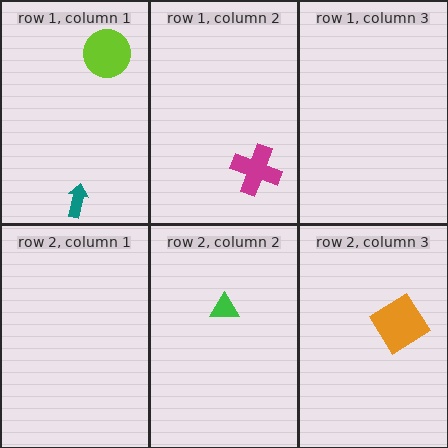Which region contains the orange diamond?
The row 2, column 3 region.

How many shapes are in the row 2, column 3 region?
1.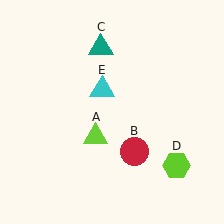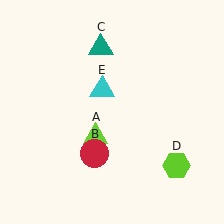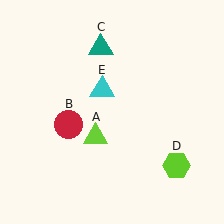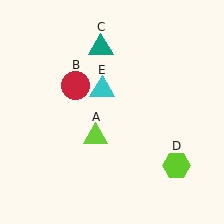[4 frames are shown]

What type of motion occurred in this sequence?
The red circle (object B) rotated clockwise around the center of the scene.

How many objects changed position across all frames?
1 object changed position: red circle (object B).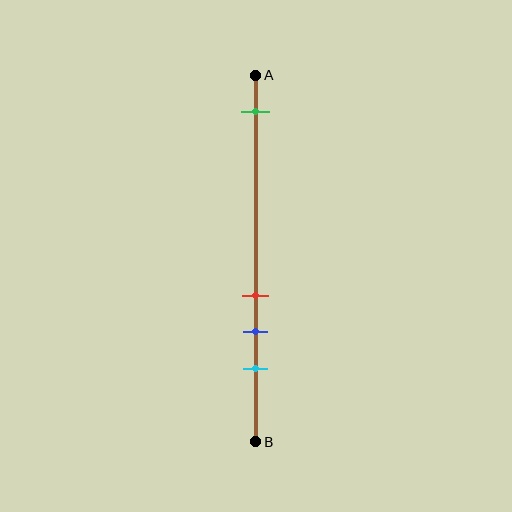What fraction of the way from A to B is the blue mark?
The blue mark is approximately 70% (0.7) of the way from A to B.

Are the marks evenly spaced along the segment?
No, the marks are not evenly spaced.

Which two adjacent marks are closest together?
The red and blue marks are the closest adjacent pair.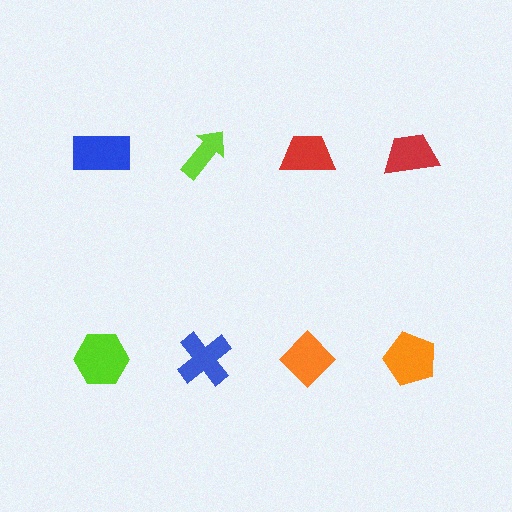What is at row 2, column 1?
A lime hexagon.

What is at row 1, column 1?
A blue rectangle.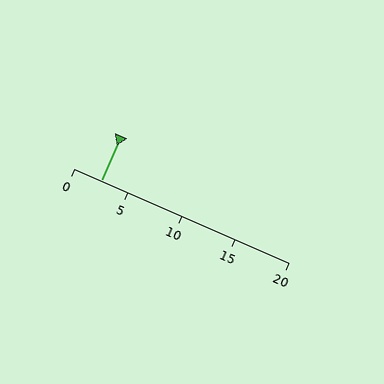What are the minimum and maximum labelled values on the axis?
The axis runs from 0 to 20.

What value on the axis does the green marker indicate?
The marker indicates approximately 2.5.